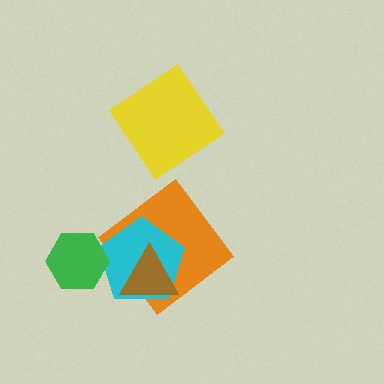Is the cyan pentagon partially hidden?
Yes, it is partially covered by another shape.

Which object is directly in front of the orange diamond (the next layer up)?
The cyan pentagon is directly in front of the orange diamond.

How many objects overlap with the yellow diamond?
0 objects overlap with the yellow diamond.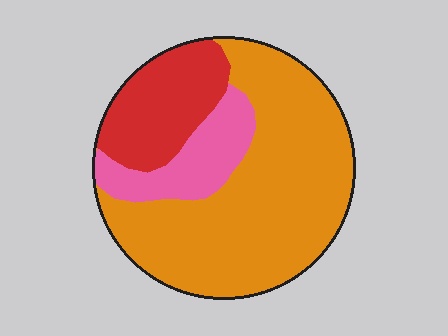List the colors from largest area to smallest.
From largest to smallest: orange, red, pink.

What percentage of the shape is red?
Red covers roughly 20% of the shape.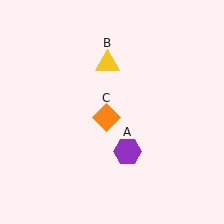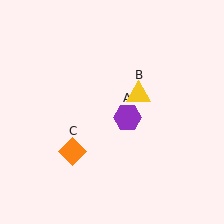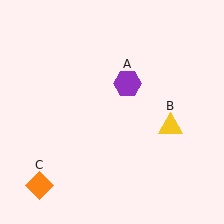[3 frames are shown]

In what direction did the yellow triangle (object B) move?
The yellow triangle (object B) moved down and to the right.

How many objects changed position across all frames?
3 objects changed position: purple hexagon (object A), yellow triangle (object B), orange diamond (object C).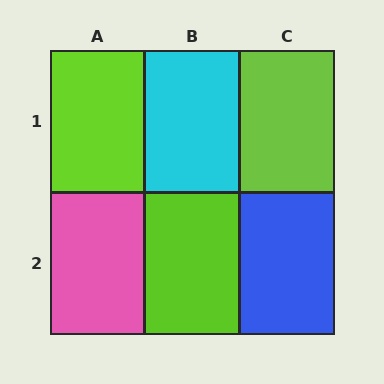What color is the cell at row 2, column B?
Lime.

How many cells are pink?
1 cell is pink.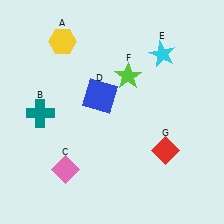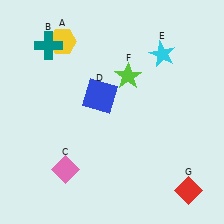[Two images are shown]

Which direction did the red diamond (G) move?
The red diamond (G) moved down.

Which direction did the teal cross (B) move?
The teal cross (B) moved up.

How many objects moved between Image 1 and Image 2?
2 objects moved between the two images.